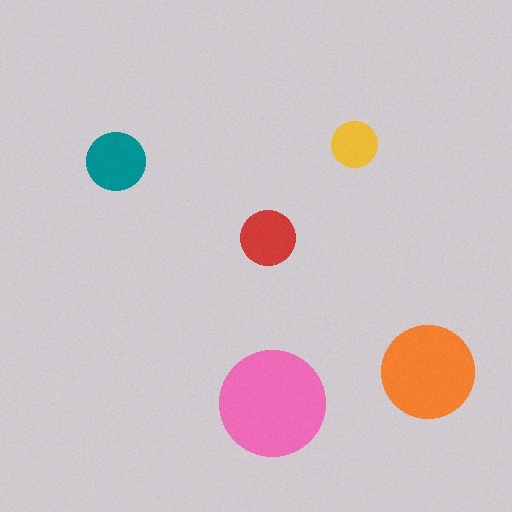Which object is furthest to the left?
The teal circle is leftmost.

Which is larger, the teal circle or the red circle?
The teal one.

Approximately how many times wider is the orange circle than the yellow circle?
About 2 times wider.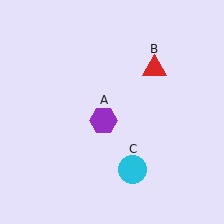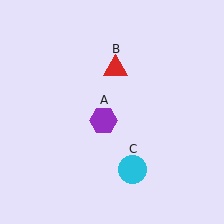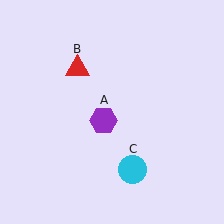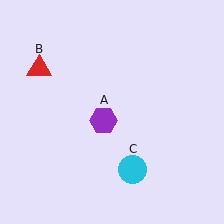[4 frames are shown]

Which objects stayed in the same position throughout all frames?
Purple hexagon (object A) and cyan circle (object C) remained stationary.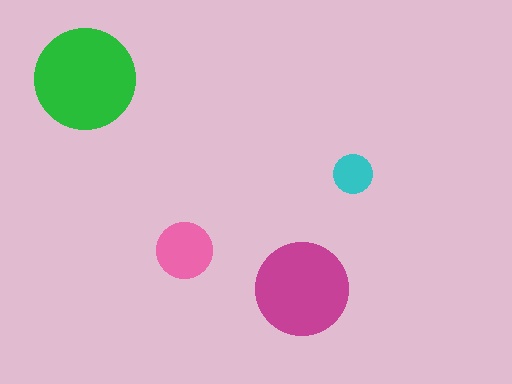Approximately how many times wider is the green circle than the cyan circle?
About 2.5 times wider.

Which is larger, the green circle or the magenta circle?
The green one.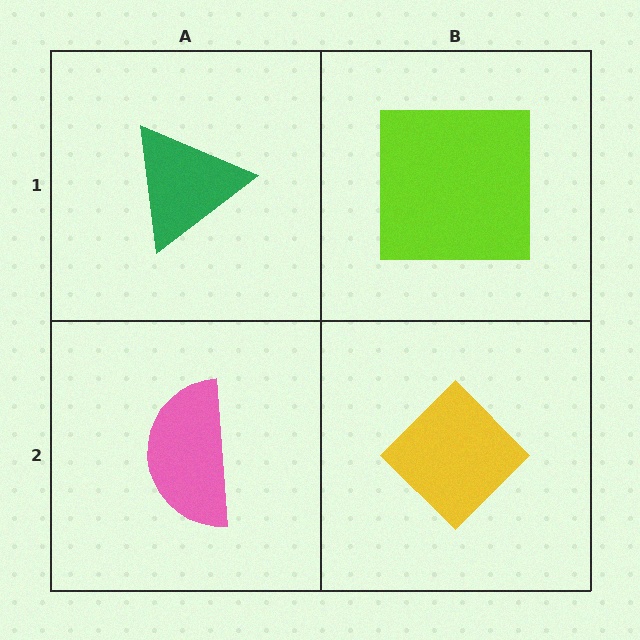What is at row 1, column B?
A lime square.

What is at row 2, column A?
A pink semicircle.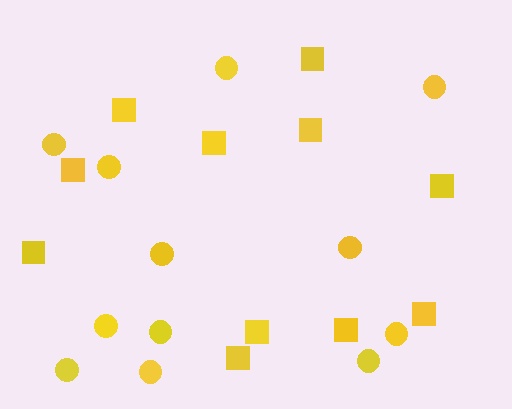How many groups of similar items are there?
There are 2 groups: one group of circles (12) and one group of squares (11).